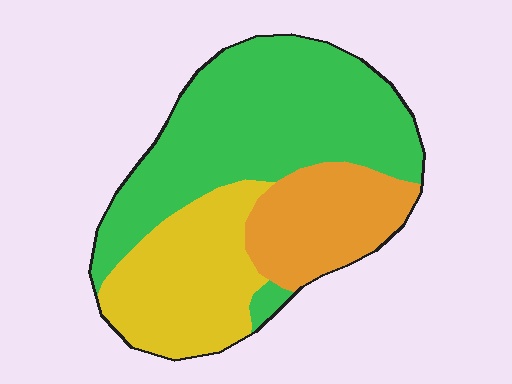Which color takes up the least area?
Orange, at roughly 20%.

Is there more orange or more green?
Green.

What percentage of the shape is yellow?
Yellow covers around 30% of the shape.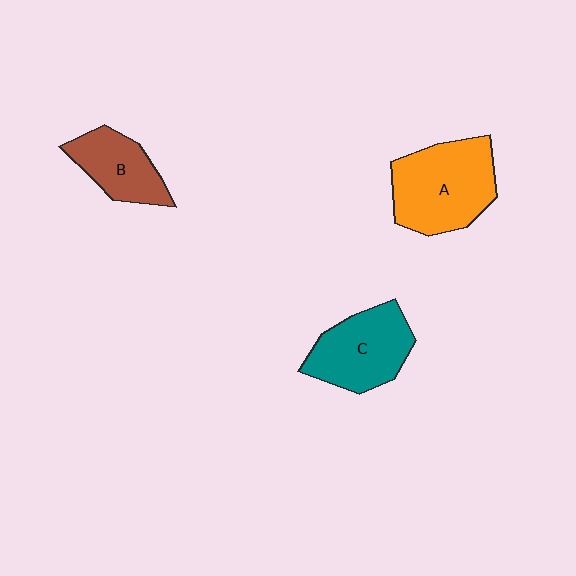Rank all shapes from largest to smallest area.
From largest to smallest: A (orange), C (teal), B (brown).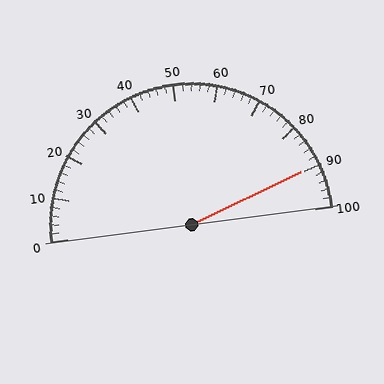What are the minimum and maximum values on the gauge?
The gauge ranges from 0 to 100.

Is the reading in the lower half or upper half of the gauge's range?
The reading is in the upper half of the range (0 to 100).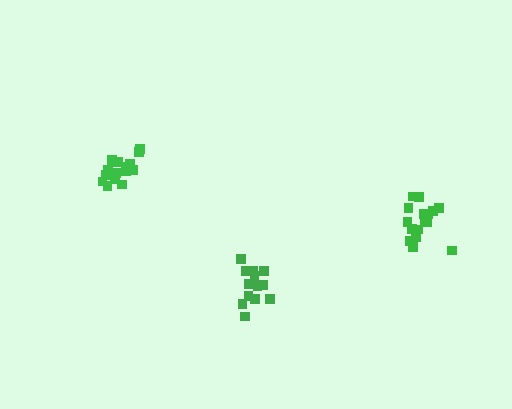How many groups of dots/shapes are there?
There are 3 groups.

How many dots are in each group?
Group 1: 13 dots, Group 2: 15 dots, Group 3: 18 dots (46 total).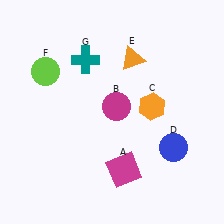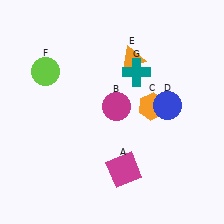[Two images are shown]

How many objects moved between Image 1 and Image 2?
2 objects moved between the two images.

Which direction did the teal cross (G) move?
The teal cross (G) moved right.